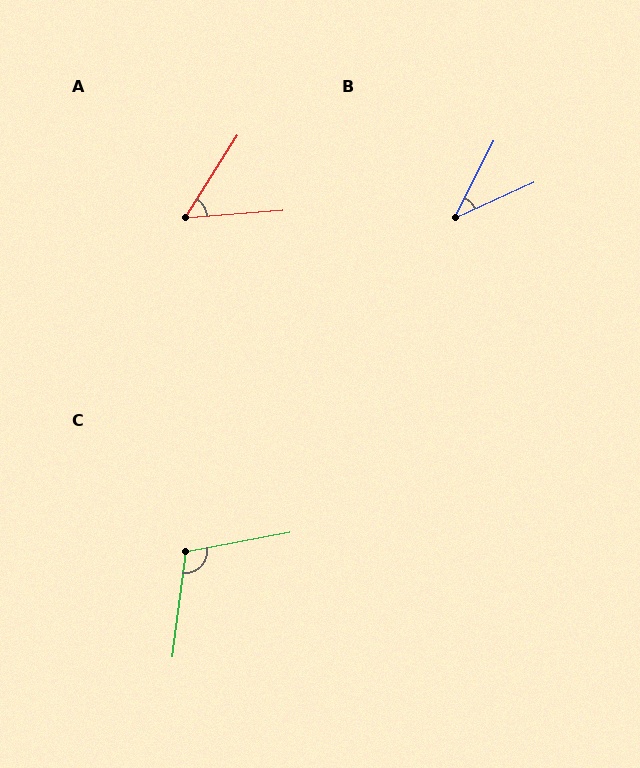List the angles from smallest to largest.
B (39°), A (53°), C (108°).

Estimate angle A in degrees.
Approximately 53 degrees.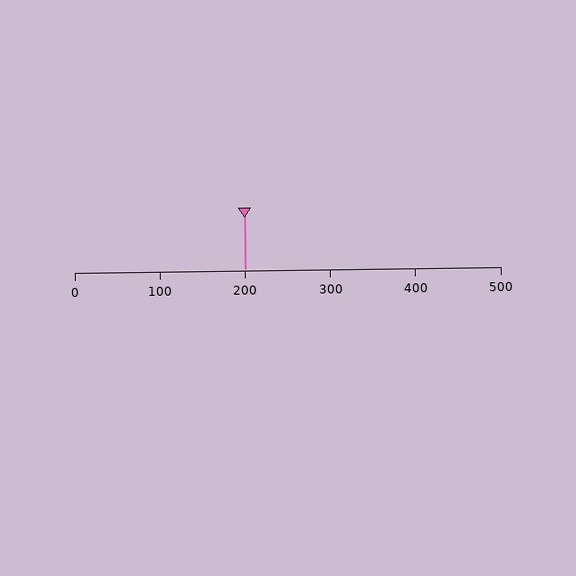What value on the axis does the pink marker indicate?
The marker indicates approximately 200.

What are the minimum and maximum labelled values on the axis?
The axis runs from 0 to 500.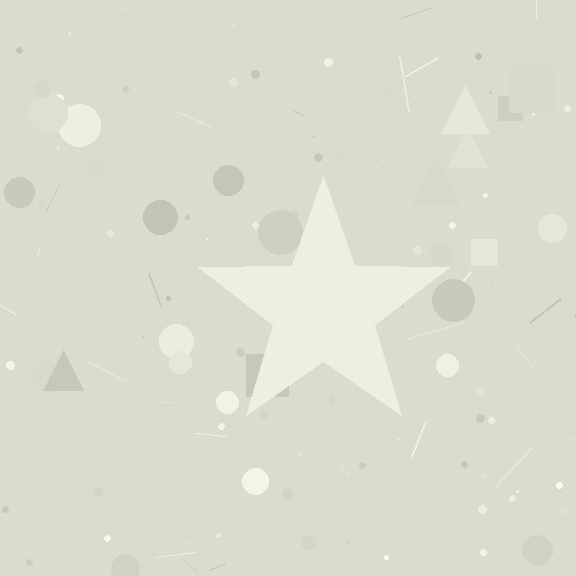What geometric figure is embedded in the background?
A star is embedded in the background.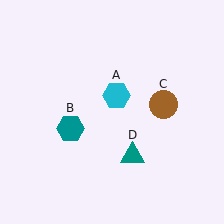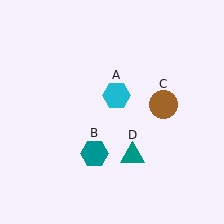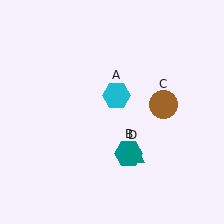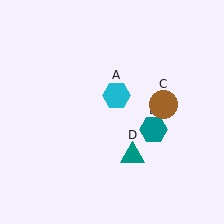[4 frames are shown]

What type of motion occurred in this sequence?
The teal hexagon (object B) rotated counterclockwise around the center of the scene.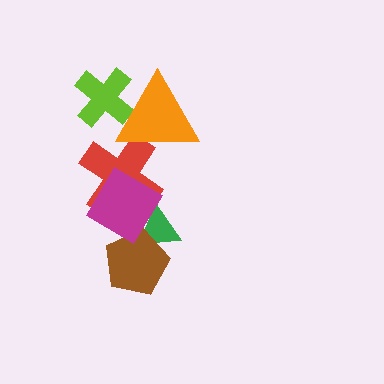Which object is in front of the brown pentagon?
The magenta diamond is in front of the brown pentagon.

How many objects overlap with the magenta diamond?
3 objects overlap with the magenta diamond.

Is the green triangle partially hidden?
Yes, it is partially covered by another shape.